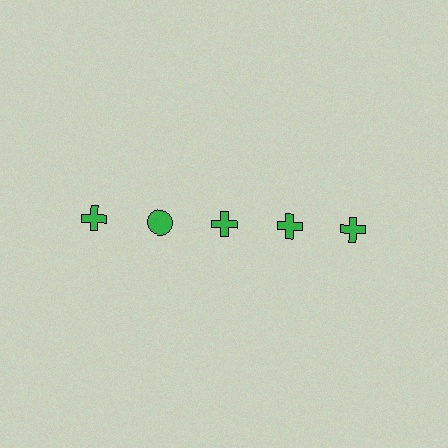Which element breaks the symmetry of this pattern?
The green circle in the top row, second from left column breaks the symmetry. All other shapes are green crosses.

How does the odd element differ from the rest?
It has a different shape: circle instead of cross.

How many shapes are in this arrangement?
There are 5 shapes arranged in a grid pattern.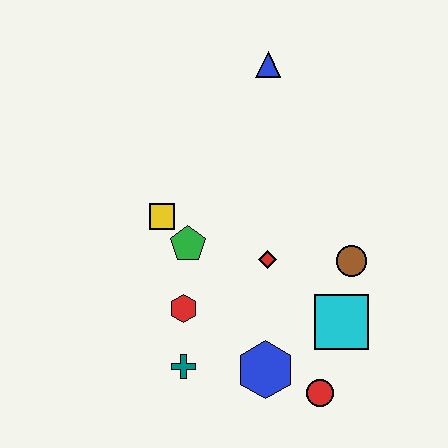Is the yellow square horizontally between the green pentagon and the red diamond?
No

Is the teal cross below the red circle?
No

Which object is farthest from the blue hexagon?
The blue triangle is farthest from the blue hexagon.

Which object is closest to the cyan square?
The brown circle is closest to the cyan square.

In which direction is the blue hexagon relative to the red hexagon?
The blue hexagon is to the right of the red hexagon.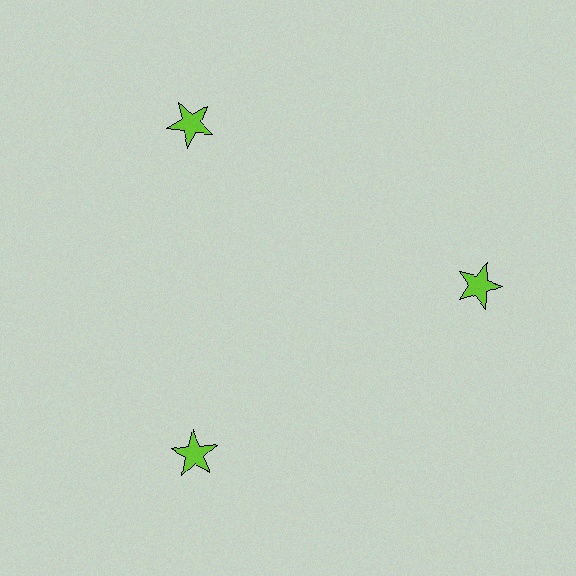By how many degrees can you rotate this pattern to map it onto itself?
The pattern maps onto itself every 120 degrees of rotation.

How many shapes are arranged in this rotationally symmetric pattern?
There are 3 shapes, arranged in 3 groups of 1.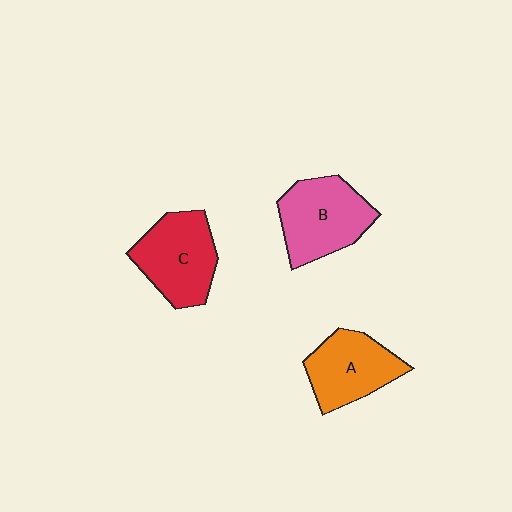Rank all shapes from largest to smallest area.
From largest to smallest: B (pink), C (red), A (orange).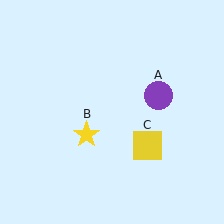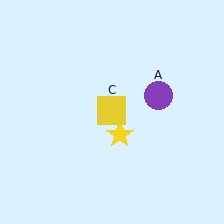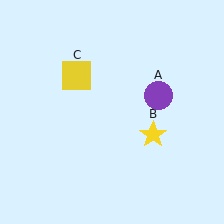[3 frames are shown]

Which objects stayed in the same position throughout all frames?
Purple circle (object A) remained stationary.